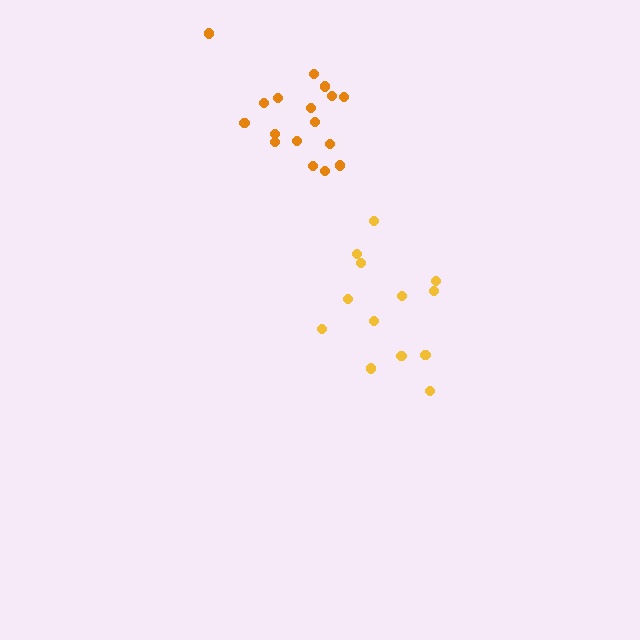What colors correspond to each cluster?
The clusters are colored: orange, yellow.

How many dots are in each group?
Group 1: 17 dots, Group 2: 13 dots (30 total).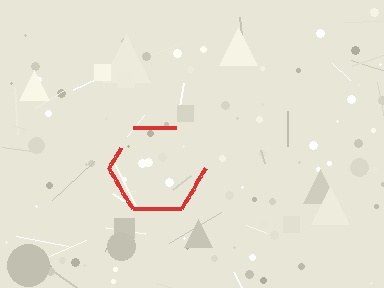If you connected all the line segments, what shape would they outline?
They would outline a hexagon.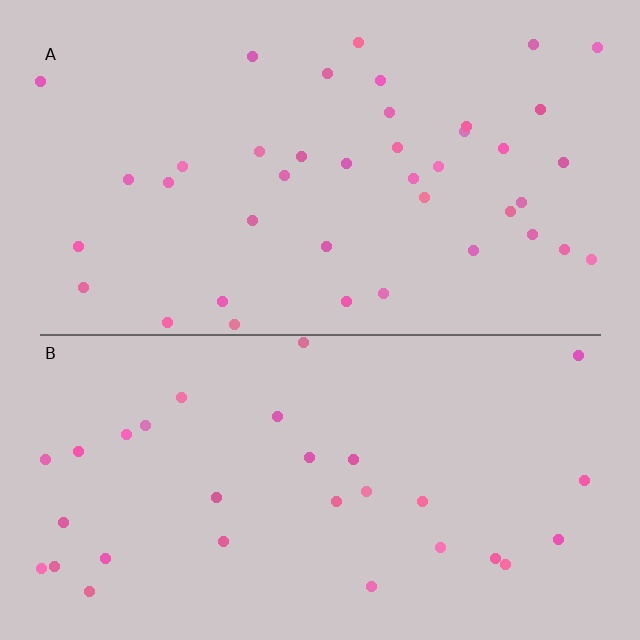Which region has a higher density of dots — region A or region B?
A (the top).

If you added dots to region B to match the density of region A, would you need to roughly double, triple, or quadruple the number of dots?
Approximately double.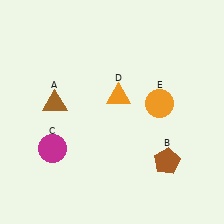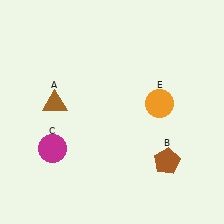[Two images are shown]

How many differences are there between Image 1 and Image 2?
There is 1 difference between the two images.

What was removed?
The orange triangle (D) was removed in Image 2.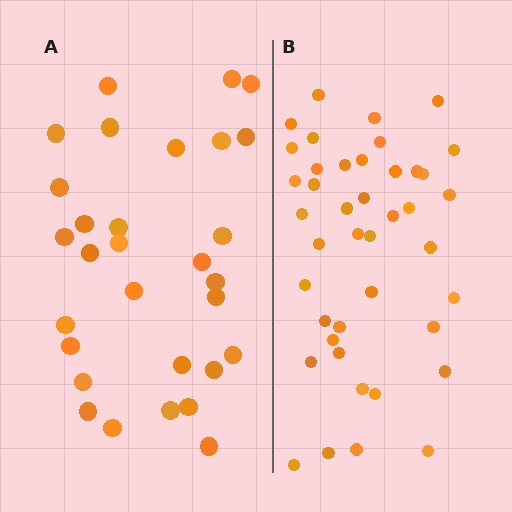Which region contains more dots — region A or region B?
Region B (the right region) has more dots.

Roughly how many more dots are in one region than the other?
Region B has roughly 12 or so more dots than region A.